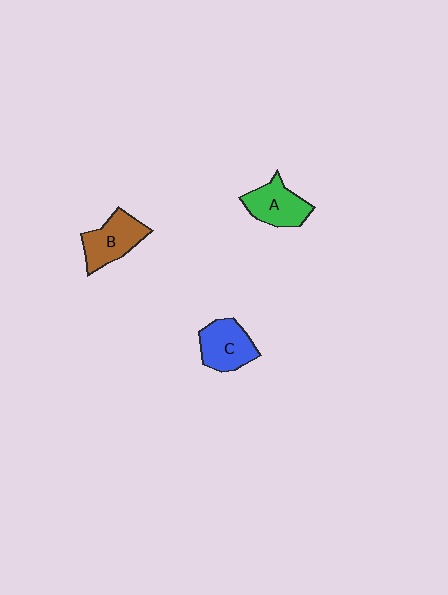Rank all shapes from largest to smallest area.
From largest to smallest: B (brown), C (blue), A (green).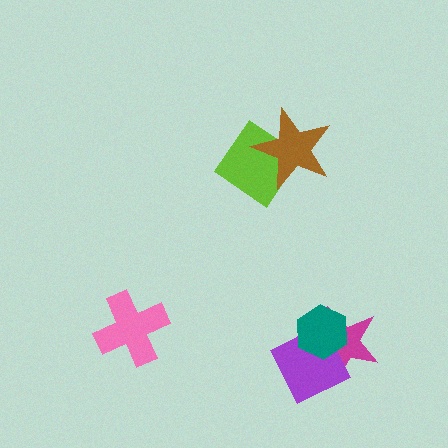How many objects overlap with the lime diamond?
1 object overlaps with the lime diamond.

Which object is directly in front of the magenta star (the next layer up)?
The purple diamond is directly in front of the magenta star.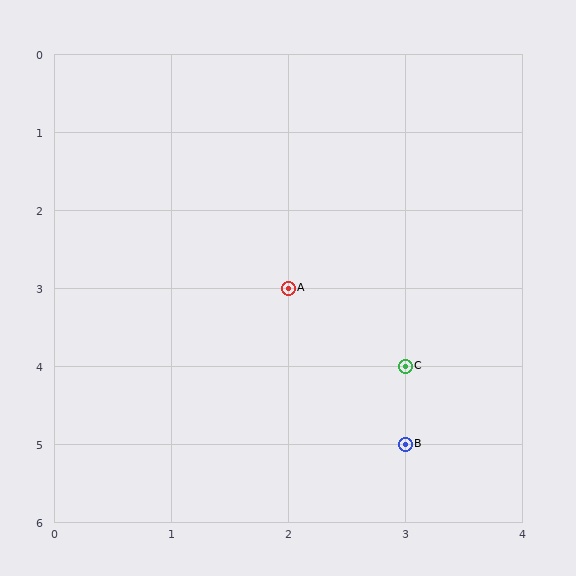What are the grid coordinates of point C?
Point C is at grid coordinates (3, 4).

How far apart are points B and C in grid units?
Points B and C are 1 row apart.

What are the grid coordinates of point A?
Point A is at grid coordinates (2, 3).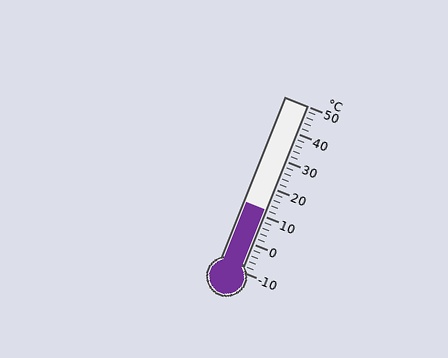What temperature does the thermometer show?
The thermometer shows approximately 12°C.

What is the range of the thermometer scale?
The thermometer scale ranges from -10°C to 50°C.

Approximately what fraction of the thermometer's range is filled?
The thermometer is filled to approximately 35% of its range.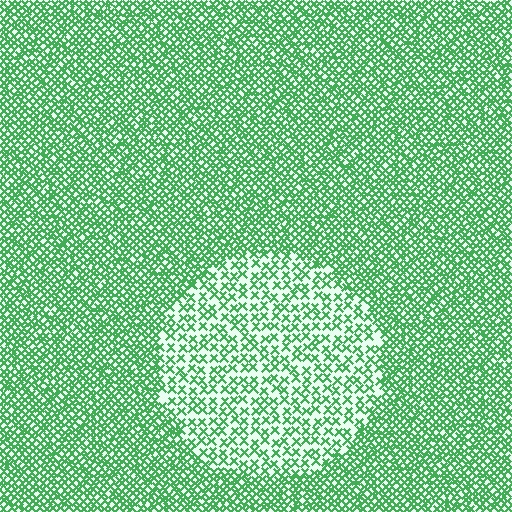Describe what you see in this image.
The image contains small green elements arranged at two different densities. A circle-shaped region is visible where the elements are less densely packed than the surrounding area.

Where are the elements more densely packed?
The elements are more densely packed outside the circle boundary.